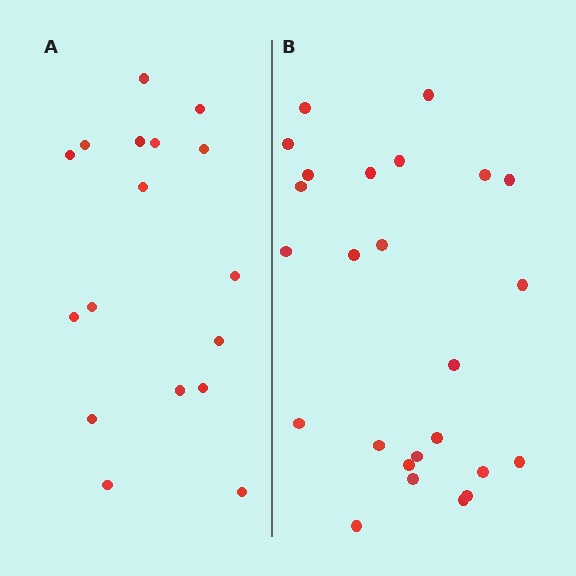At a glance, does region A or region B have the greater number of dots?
Region B (the right region) has more dots.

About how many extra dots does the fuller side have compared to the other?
Region B has roughly 8 or so more dots than region A.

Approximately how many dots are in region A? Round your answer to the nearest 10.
About 20 dots. (The exact count is 17, which rounds to 20.)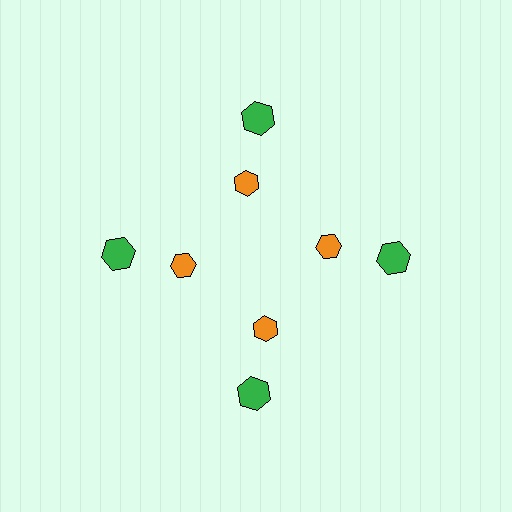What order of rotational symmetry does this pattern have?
This pattern has 4-fold rotational symmetry.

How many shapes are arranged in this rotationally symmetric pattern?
There are 8 shapes, arranged in 4 groups of 2.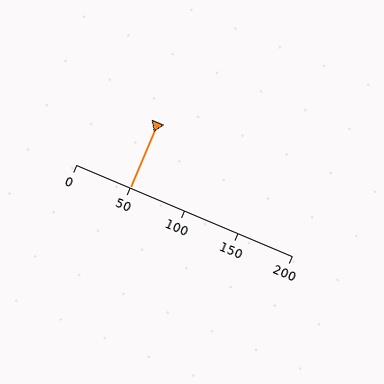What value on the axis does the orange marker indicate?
The marker indicates approximately 50.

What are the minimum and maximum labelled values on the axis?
The axis runs from 0 to 200.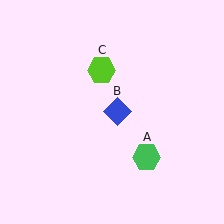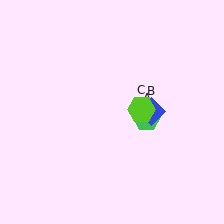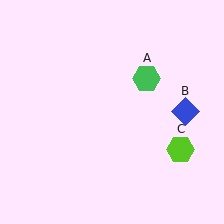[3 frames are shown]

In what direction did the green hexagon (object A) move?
The green hexagon (object A) moved up.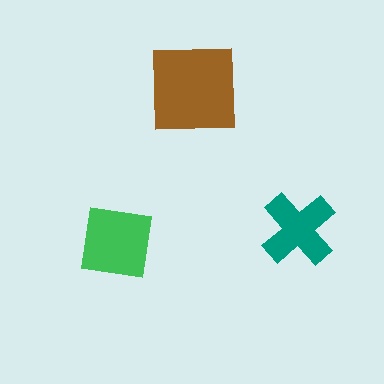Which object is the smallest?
The teal cross.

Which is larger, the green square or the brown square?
The brown square.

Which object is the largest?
The brown square.